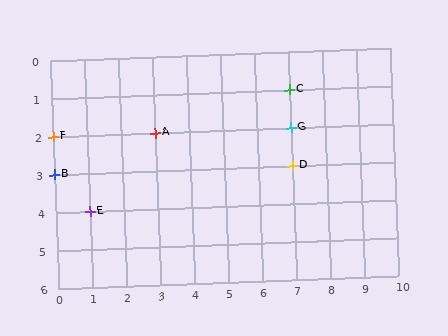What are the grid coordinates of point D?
Point D is at grid coordinates (7, 3).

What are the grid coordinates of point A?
Point A is at grid coordinates (3, 2).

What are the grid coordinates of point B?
Point B is at grid coordinates (0, 3).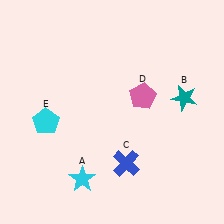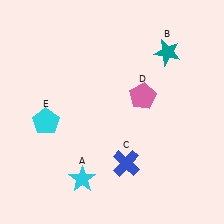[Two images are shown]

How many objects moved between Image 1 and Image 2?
1 object moved between the two images.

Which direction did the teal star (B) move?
The teal star (B) moved up.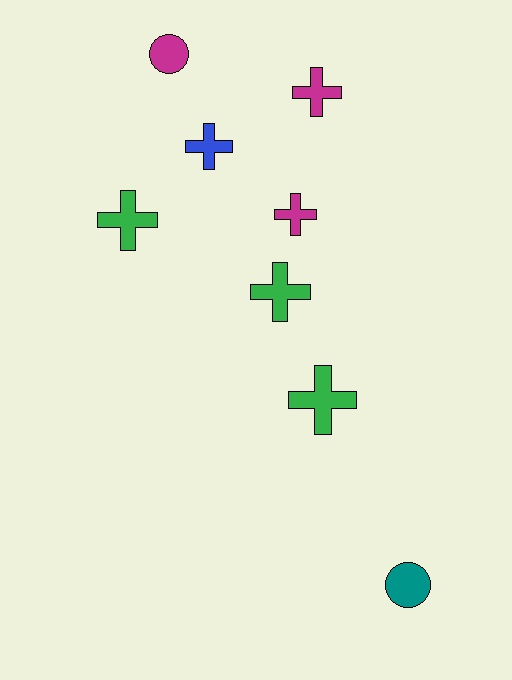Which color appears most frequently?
Magenta, with 3 objects.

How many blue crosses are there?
There is 1 blue cross.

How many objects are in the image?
There are 8 objects.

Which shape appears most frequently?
Cross, with 6 objects.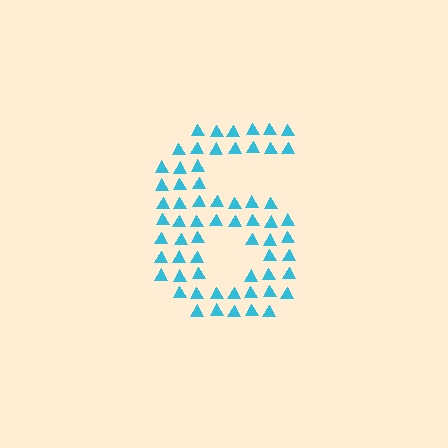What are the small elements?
The small elements are triangles.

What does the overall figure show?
The overall figure shows the digit 6.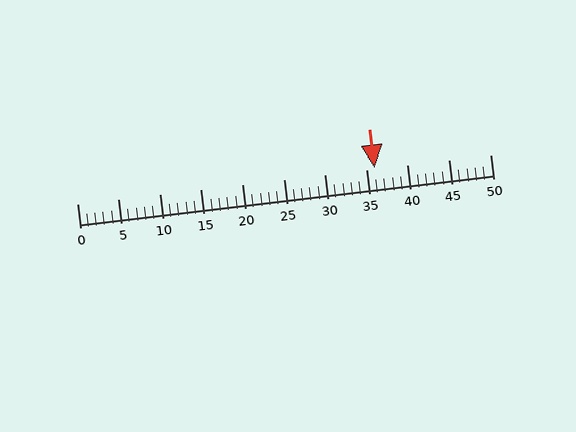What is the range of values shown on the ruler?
The ruler shows values from 0 to 50.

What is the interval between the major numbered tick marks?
The major tick marks are spaced 5 units apart.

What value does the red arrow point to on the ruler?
The red arrow points to approximately 36.